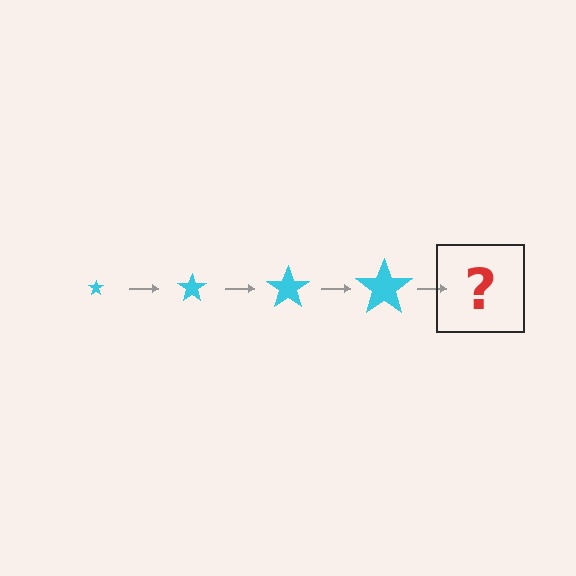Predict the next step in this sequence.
The next step is a cyan star, larger than the previous one.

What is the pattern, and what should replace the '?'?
The pattern is that the star gets progressively larger each step. The '?' should be a cyan star, larger than the previous one.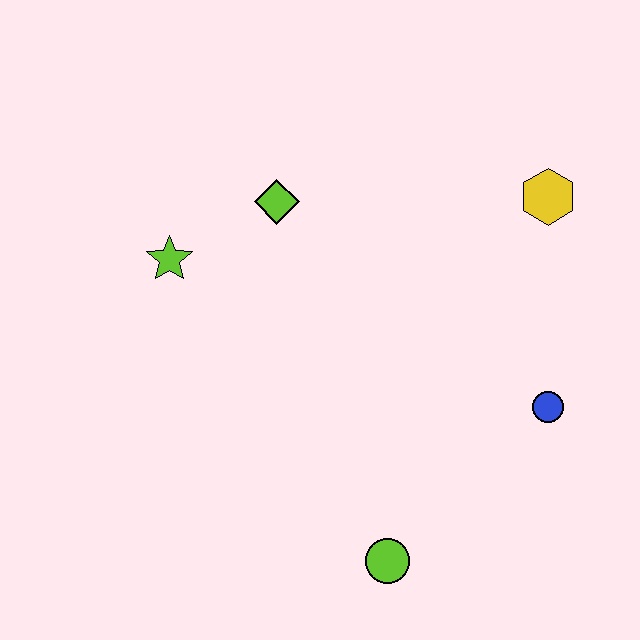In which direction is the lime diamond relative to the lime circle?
The lime diamond is above the lime circle.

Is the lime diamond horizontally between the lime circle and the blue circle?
No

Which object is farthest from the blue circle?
The lime star is farthest from the blue circle.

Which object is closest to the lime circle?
The blue circle is closest to the lime circle.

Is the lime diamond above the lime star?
Yes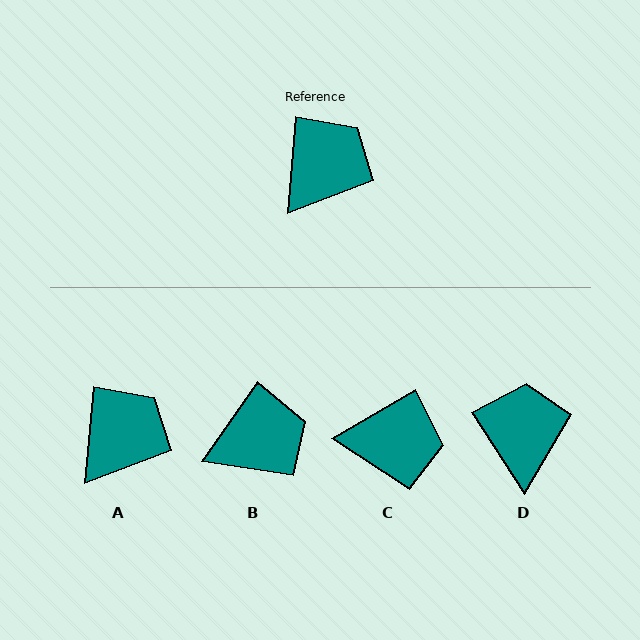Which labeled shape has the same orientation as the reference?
A.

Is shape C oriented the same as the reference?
No, it is off by about 55 degrees.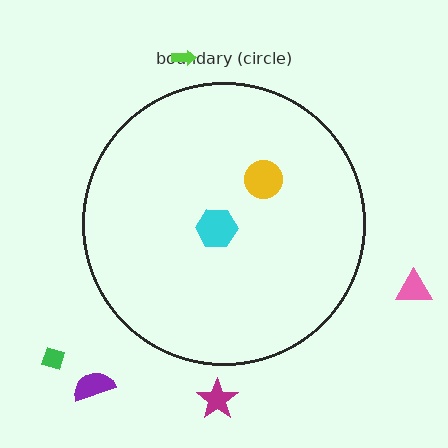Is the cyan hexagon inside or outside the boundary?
Inside.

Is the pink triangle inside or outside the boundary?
Outside.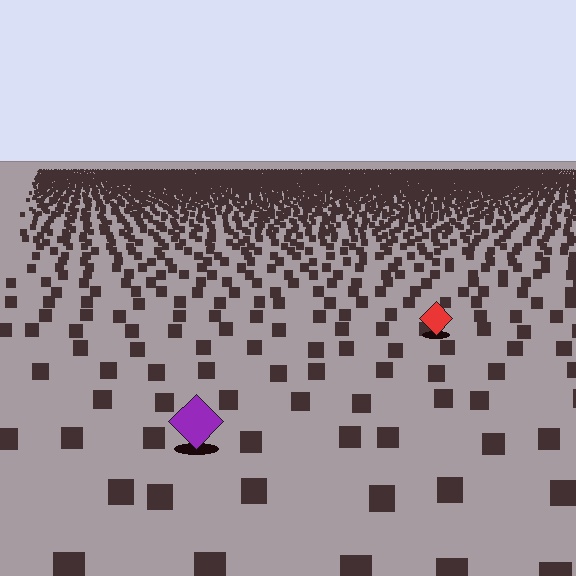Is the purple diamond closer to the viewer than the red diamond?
Yes. The purple diamond is closer — you can tell from the texture gradient: the ground texture is coarser near it.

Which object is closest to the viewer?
The purple diamond is closest. The texture marks near it are larger and more spread out.